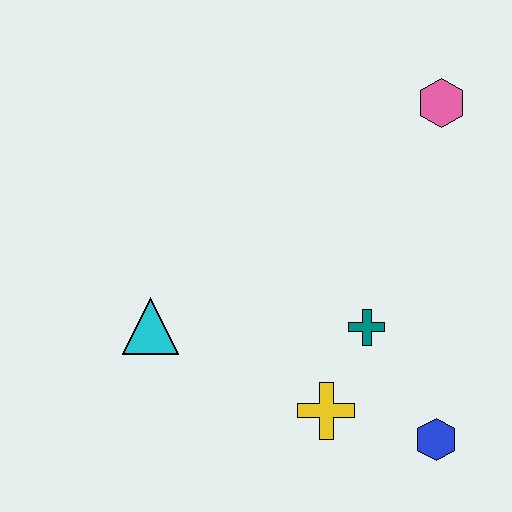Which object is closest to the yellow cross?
The teal cross is closest to the yellow cross.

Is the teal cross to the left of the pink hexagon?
Yes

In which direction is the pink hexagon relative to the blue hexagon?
The pink hexagon is above the blue hexagon.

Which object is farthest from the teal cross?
The pink hexagon is farthest from the teal cross.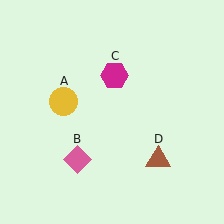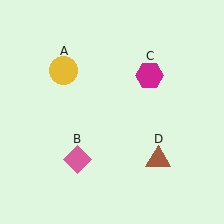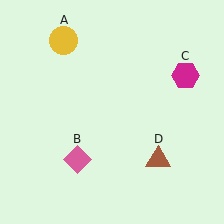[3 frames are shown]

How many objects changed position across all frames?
2 objects changed position: yellow circle (object A), magenta hexagon (object C).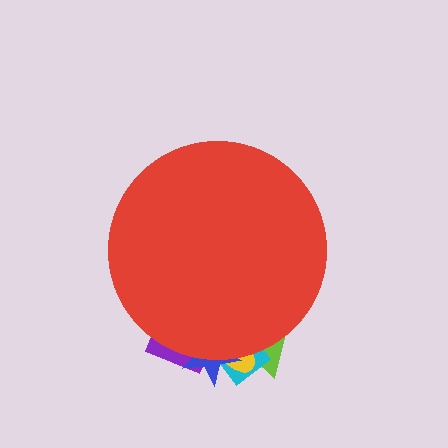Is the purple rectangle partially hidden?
Yes, the purple rectangle is partially hidden behind the red circle.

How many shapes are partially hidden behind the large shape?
5 shapes are partially hidden.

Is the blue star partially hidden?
Yes, the blue star is partially hidden behind the red circle.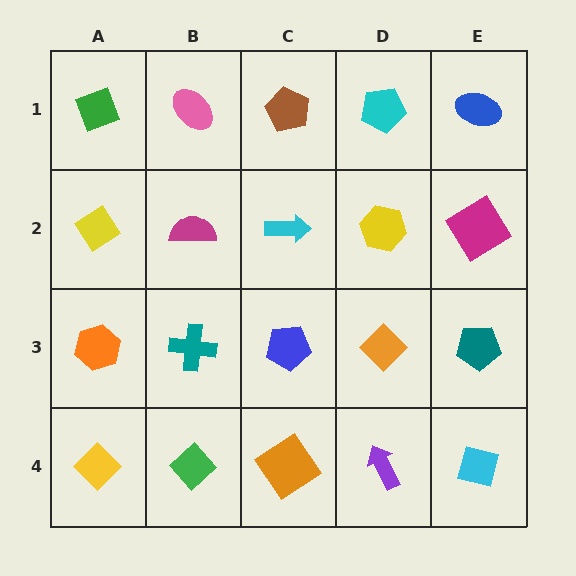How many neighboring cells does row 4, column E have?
2.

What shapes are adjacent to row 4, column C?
A blue pentagon (row 3, column C), a green diamond (row 4, column B), a purple arrow (row 4, column D).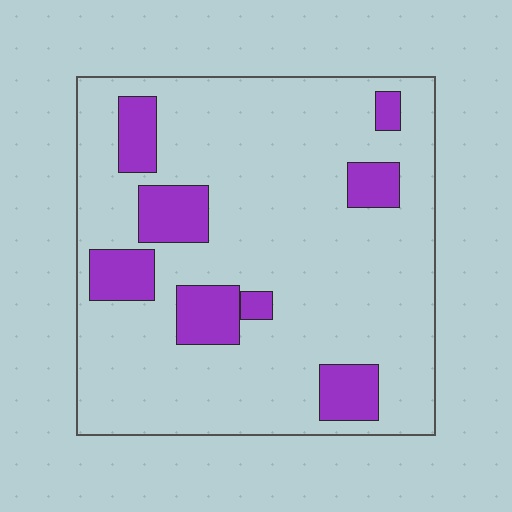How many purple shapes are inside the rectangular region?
8.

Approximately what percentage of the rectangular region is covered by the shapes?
Approximately 15%.